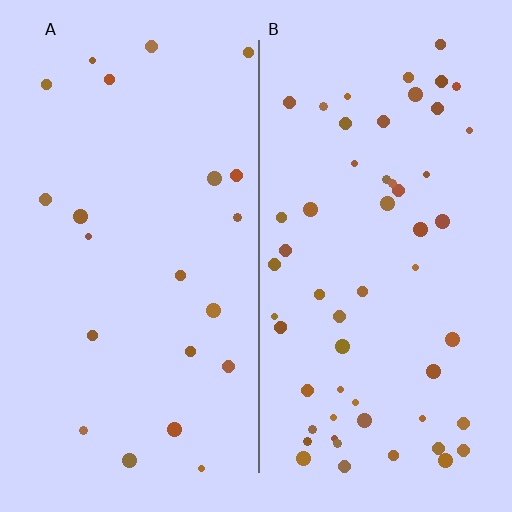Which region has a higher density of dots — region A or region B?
B (the right).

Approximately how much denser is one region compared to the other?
Approximately 2.5× — region B over region A.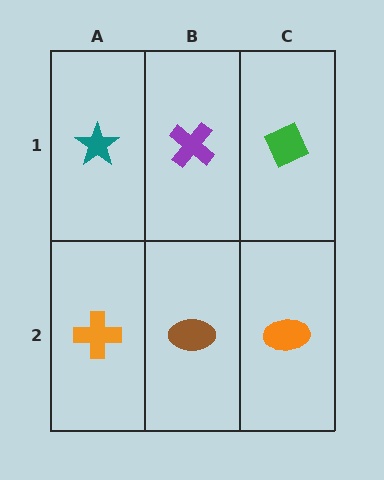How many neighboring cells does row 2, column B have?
3.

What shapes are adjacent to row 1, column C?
An orange ellipse (row 2, column C), a purple cross (row 1, column B).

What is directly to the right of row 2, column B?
An orange ellipse.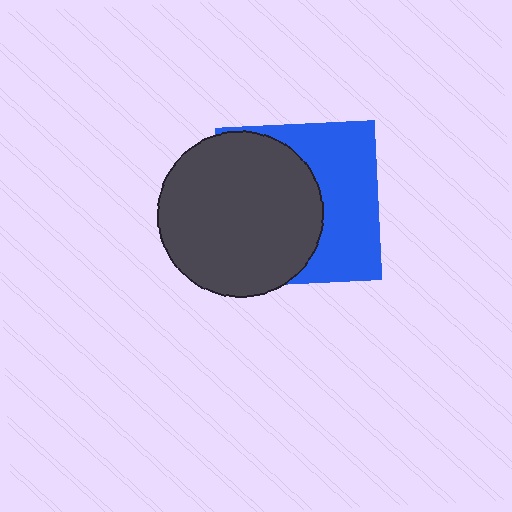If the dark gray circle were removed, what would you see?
You would see the complete blue square.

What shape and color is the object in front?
The object in front is a dark gray circle.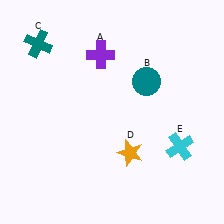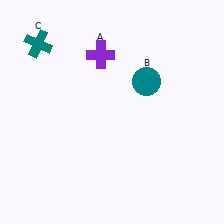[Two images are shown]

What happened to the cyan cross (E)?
The cyan cross (E) was removed in Image 2. It was in the bottom-right area of Image 1.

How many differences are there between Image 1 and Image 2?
There are 2 differences between the two images.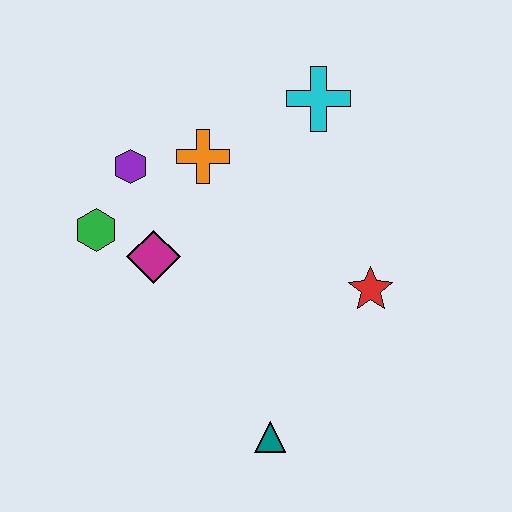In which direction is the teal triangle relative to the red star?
The teal triangle is below the red star.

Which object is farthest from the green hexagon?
The red star is farthest from the green hexagon.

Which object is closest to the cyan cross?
The orange cross is closest to the cyan cross.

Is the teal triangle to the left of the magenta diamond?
No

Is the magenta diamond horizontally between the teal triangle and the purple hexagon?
Yes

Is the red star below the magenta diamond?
Yes